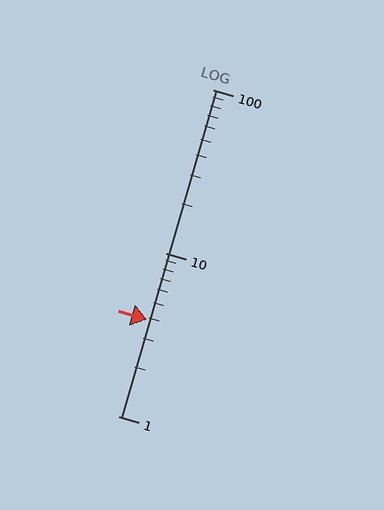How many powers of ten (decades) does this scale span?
The scale spans 2 decades, from 1 to 100.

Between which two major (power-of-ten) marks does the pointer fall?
The pointer is between 1 and 10.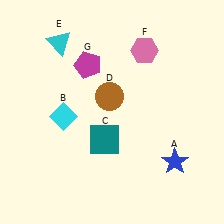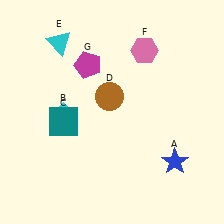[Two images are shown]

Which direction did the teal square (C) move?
The teal square (C) moved left.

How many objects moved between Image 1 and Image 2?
1 object moved between the two images.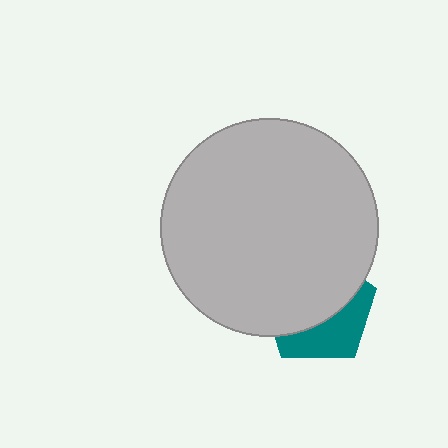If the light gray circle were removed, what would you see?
You would see the complete teal pentagon.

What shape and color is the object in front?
The object in front is a light gray circle.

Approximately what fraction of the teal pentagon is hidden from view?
Roughly 62% of the teal pentagon is hidden behind the light gray circle.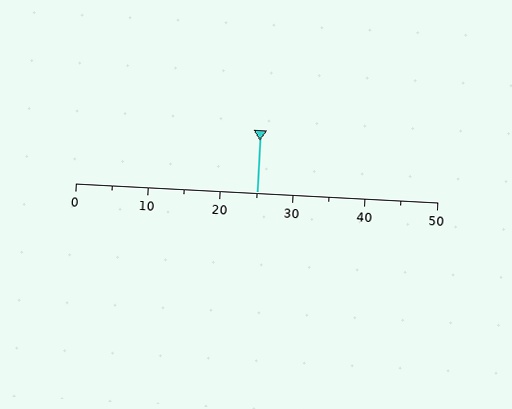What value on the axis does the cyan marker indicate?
The marker indicates approximately 25.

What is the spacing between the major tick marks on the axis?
The major ticks are spaced 10 apart.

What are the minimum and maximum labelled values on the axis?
The axis runs from 0 to 50.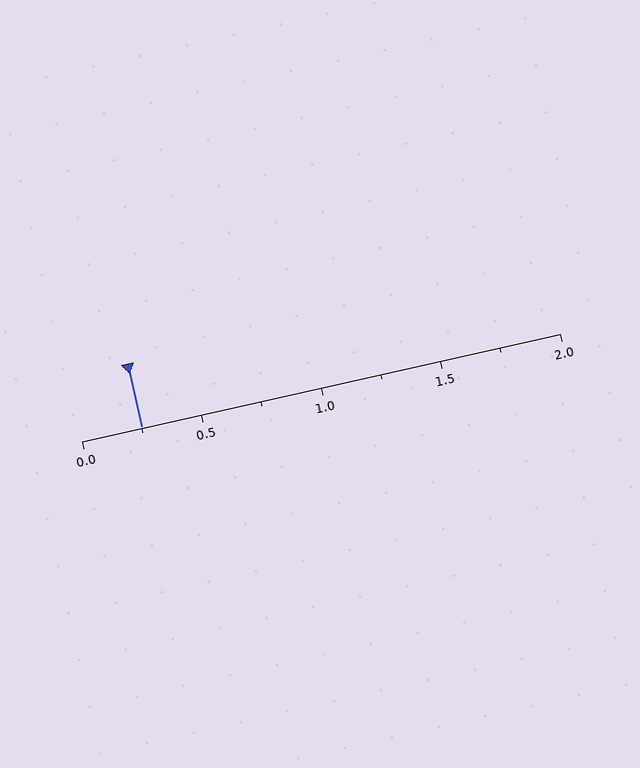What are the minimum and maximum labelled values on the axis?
The axis runs from 0.0 to 2.0.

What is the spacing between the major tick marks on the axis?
The major ticks are spaced 0.5 apart.